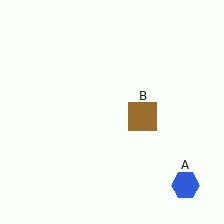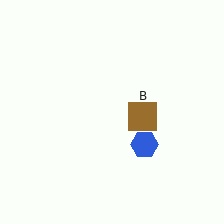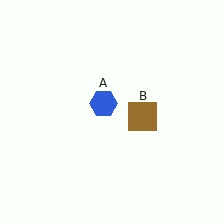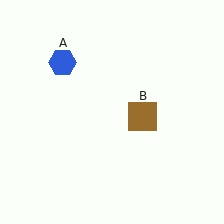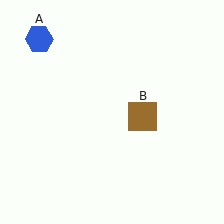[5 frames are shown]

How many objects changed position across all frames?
1 object changed position: blue hexagon (object A).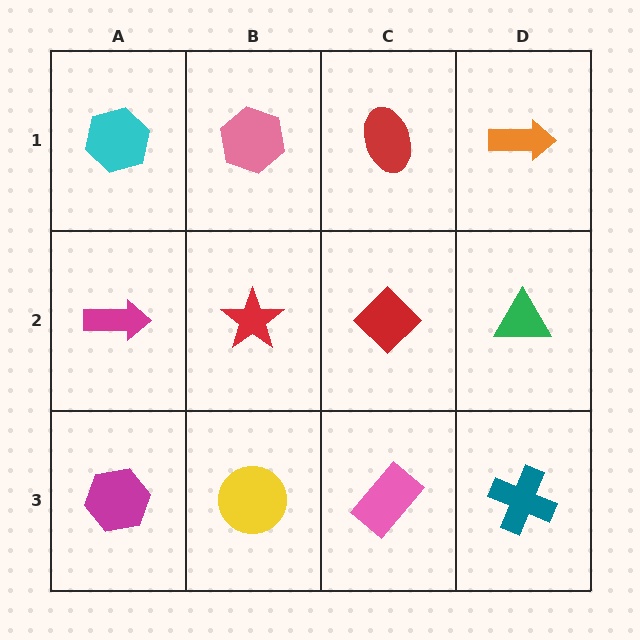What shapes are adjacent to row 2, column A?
A cyan hexagon (row 1, column A), a magenta hexagon (row 3, column A), a red star (row 2, column B).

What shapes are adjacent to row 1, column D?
A green triangle (row 2, column D), a red ellipse (row 1, column C).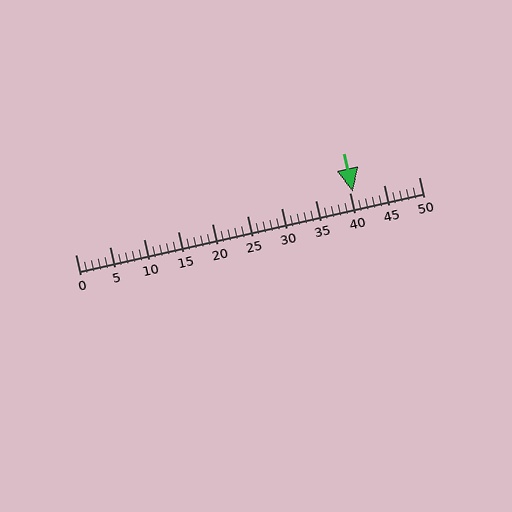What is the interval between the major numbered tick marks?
The major tick marks are spaced 5 units apart.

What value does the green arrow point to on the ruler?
The green arrow points to approximately 40.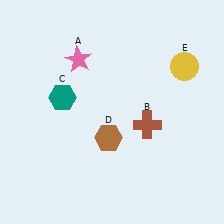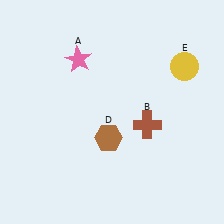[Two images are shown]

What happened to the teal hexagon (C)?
The teal hexagon (C) was removed in Image 2. It was in the top-left area of Image 1.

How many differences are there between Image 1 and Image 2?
There is 1 difference between the two images.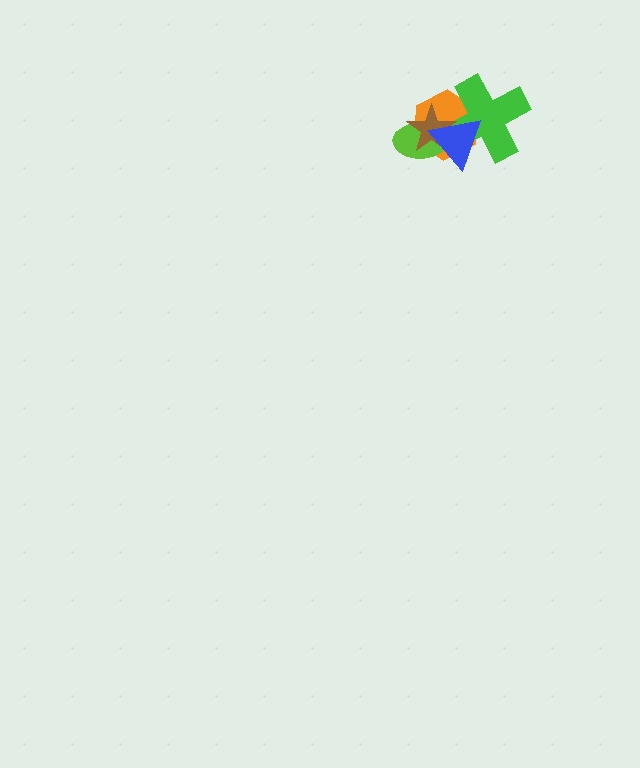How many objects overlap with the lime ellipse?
3 objects overlap with the lime ellipse.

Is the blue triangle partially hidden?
No, no other shape covers it.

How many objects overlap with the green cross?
3 objects overlap with the green cross.